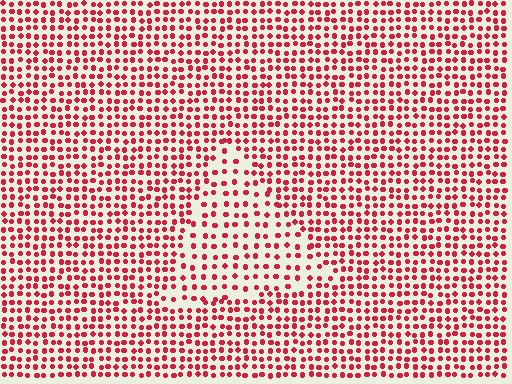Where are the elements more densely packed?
The elements are more densely packed outside the triangle boundary.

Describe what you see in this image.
The image contains small red elements arranged at two different densities. A triangle-shaped region is visible where the elements are less densely packed than the surrounding area.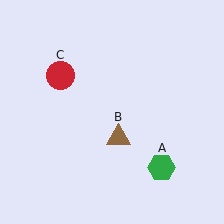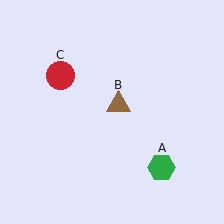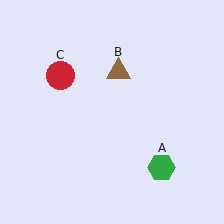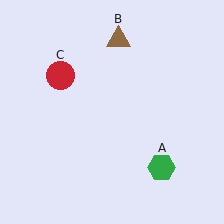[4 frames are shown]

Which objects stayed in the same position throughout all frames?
Green hexagon (object A) and red circle (object C) remained stationary.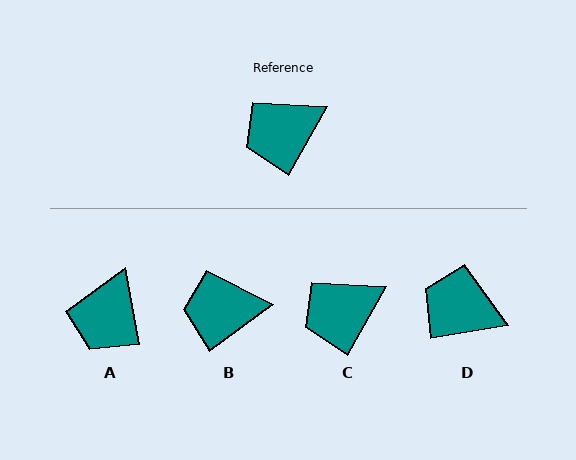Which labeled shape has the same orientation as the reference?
C.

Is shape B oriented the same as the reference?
No, it is off by about 24 degrees.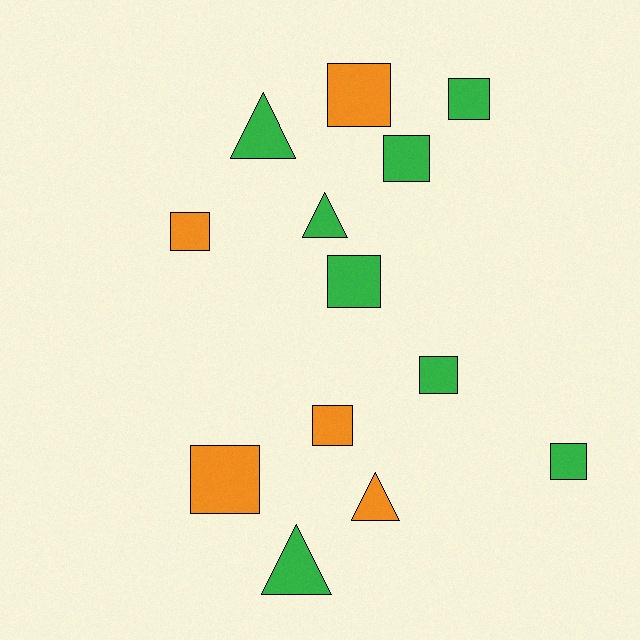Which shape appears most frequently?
Square, with 9 objects.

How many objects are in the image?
There are 13 objects.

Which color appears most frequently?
Green, with 8 objects.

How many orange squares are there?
There are 4 orange squares.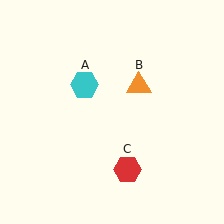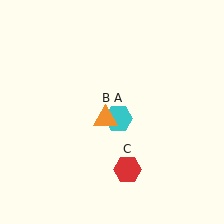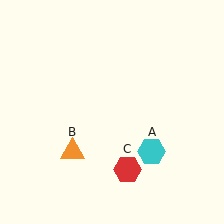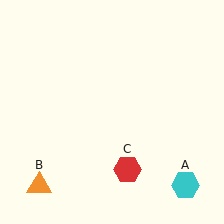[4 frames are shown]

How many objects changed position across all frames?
2 objects changed position: cyan hexagon (object A), orange triangle (object B).